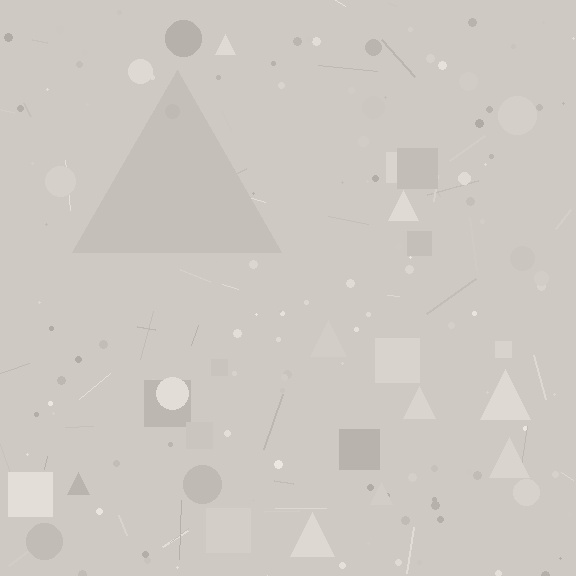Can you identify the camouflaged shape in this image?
The camouflaged shape is a triangle.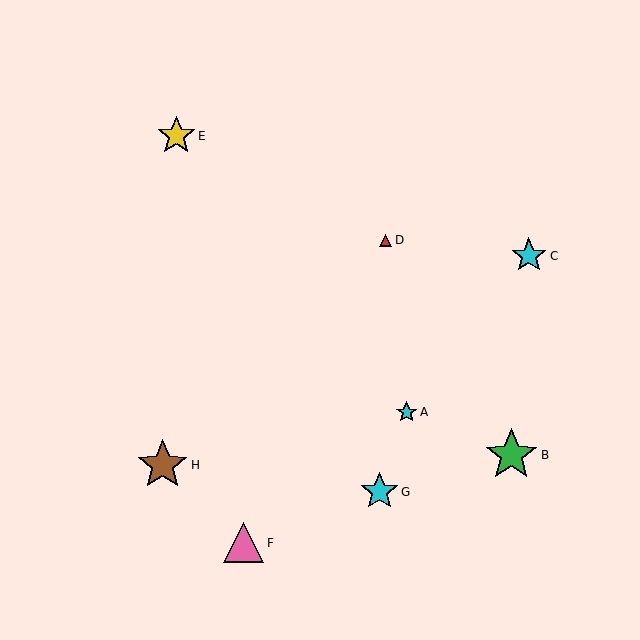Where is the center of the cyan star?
The center of the cyan star is at (529, 256).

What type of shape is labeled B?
Shape B is a green star.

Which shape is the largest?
The green star (labeled B) is the largest.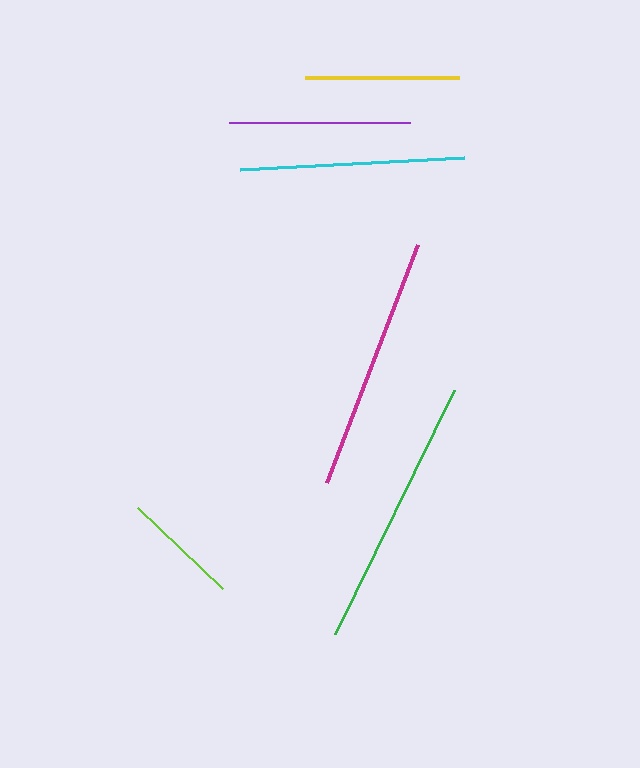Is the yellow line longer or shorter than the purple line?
The purple line is longer than the yellow line.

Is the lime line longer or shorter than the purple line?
The purple line is longer than the lime line.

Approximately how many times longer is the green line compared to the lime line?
The green line is approximately 2.3 times the length of the lime line.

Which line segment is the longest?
The green line is the longest at approximately 272 pixels.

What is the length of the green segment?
The green segment is approximately 272 pixels long.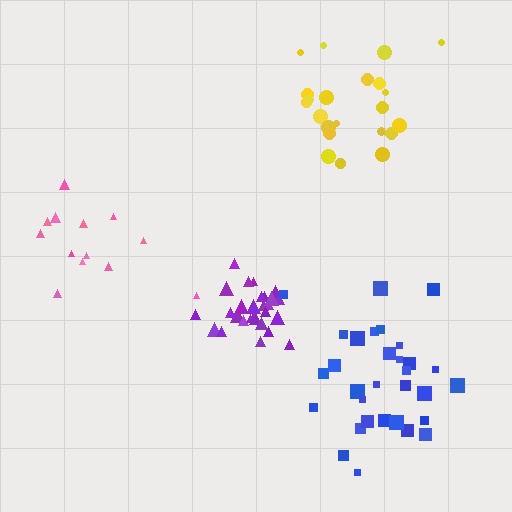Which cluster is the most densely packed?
Purple.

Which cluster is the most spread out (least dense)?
Pink.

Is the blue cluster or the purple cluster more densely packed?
Purple.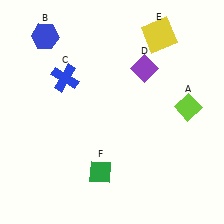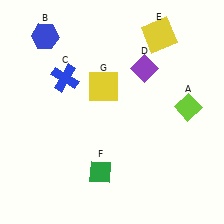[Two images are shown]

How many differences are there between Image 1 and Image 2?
There is 1 difference between the two images.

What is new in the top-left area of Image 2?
A yellow square (G) was added in the top-left area of Image 2.